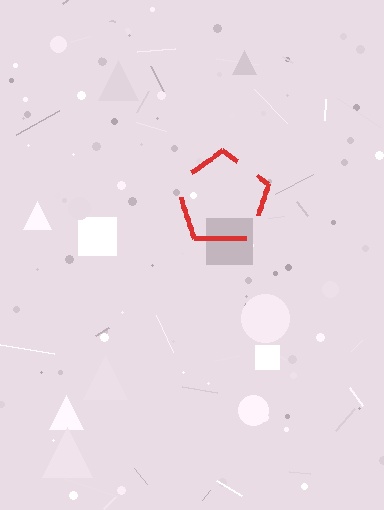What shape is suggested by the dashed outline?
The dashed outline suggests a pentagon.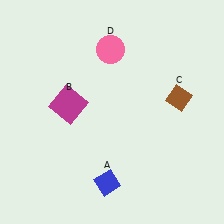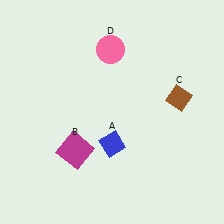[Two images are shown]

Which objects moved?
The objects that moved are: the blue diamond (A), the magenta square (B).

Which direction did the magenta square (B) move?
The magenta square (B) moved down.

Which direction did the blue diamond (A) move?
The blue diamond (A) moved up.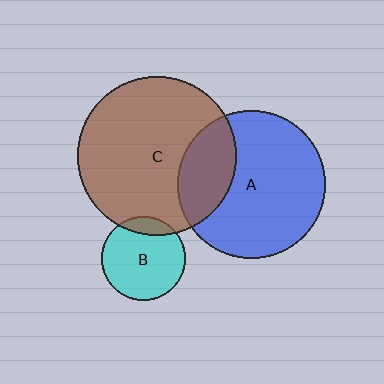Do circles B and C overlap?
Yes.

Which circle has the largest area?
Circle C (brown).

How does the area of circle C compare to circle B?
Approximately 3.6 times.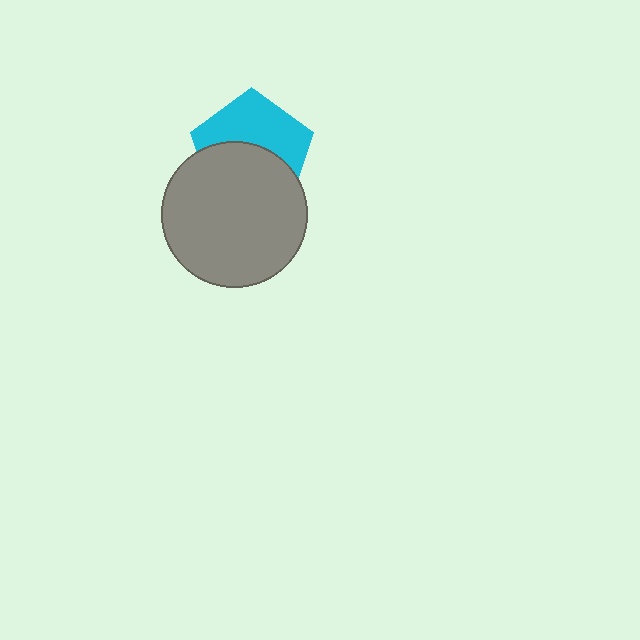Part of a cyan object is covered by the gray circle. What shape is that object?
It is a pentagon.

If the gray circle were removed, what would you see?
You would see the complete cyan pentagon.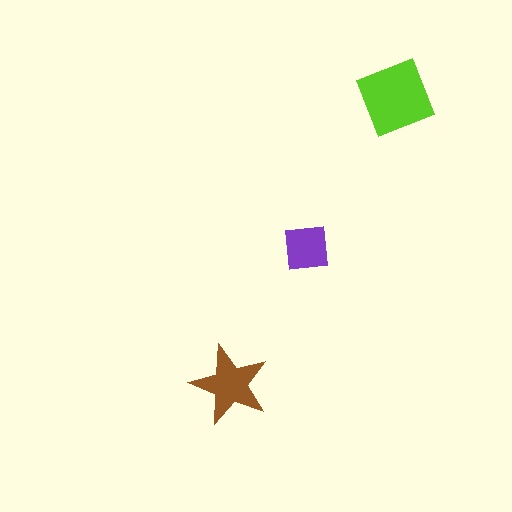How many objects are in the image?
There are 3 objects in the image.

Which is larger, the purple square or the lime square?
The lime square.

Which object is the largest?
The lime square.